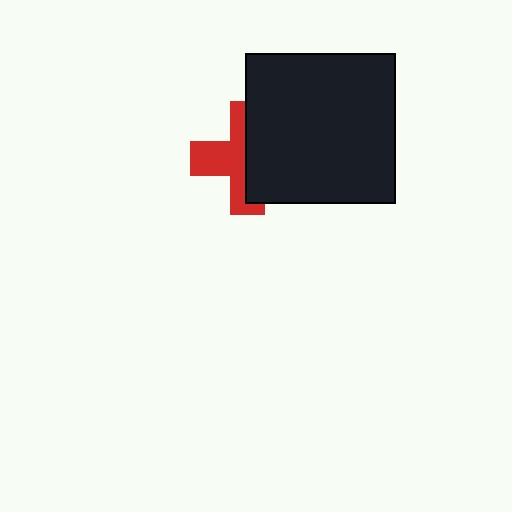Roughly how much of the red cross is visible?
About half of it is visible (roughly 51%).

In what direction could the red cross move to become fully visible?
The red cross could move left. That would shift it out from behind the black square entirely.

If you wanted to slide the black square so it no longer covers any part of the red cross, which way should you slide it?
Slide it right — that is the most direct way to separate the two shapes.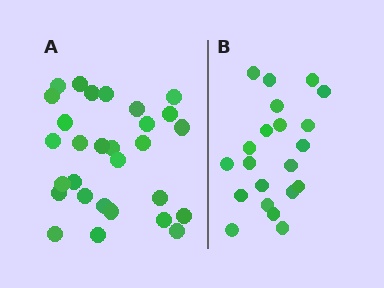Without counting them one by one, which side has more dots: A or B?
Region A (the left region) has more dots.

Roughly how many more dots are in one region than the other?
Region A has roughly 8 or so more dots than region B.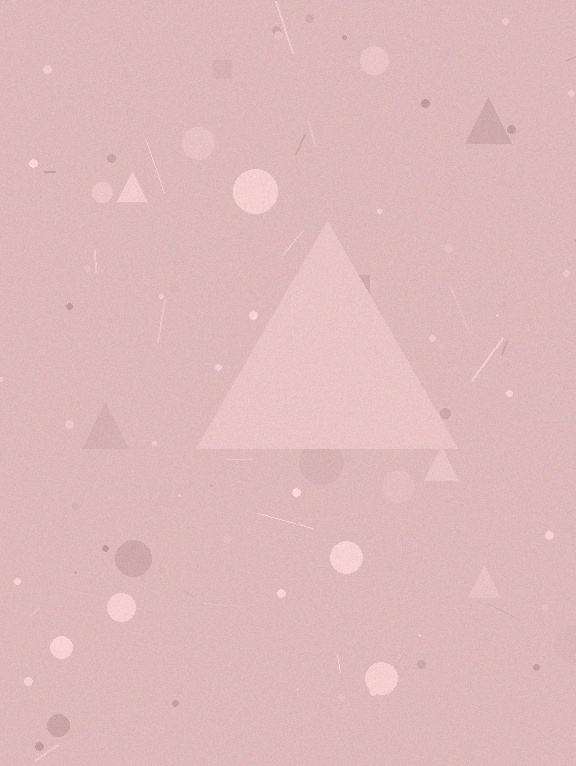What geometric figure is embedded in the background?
A triangle is embedded in the background.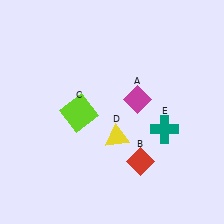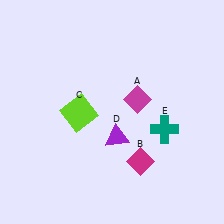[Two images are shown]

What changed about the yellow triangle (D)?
In Image 1, D is yellow. In Image 2, it changed to purple.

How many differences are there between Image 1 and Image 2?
There are 2 differences between the two images.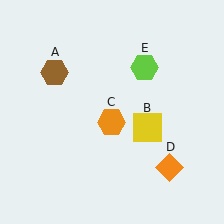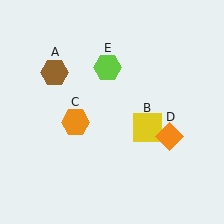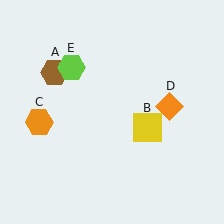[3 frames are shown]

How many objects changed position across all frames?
3 objects changed position: orange hexagon (object C), orange diamond (object D), lime hexagon (object E).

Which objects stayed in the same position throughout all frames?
Brown hexagon (object A) and yellow square (object B) remained stationary.